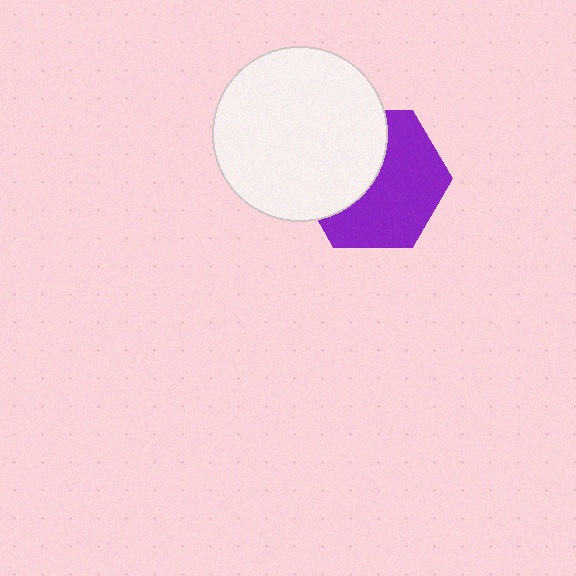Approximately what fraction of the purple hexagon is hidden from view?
Roughly 42% of the purple hexagon is hidden behind the white circle.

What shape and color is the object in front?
The object in front is a white circle.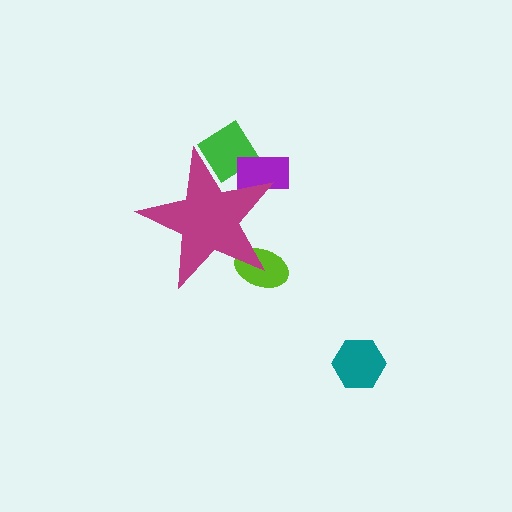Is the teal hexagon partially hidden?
No, the teal hexagon is fully visible.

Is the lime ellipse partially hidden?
Yes, the lime ellipse is partially hidden behind the magenta star.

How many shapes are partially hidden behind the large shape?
3 shapes are partially hidden.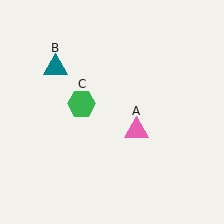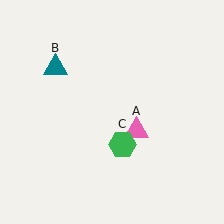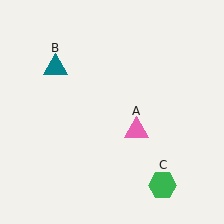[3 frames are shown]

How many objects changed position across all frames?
1 object changed position: green hexagon (object C).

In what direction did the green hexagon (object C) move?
The green hexagon (object C) moved down and to the right.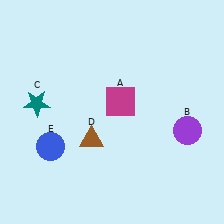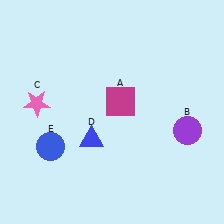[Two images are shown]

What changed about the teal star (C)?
In Image 1, C is teal. In Image 2, it changed to pink.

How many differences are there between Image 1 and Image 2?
There are 2 differences between the two images.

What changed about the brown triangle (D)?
In Image 1, D is brown. In Image 2, it changed to blue.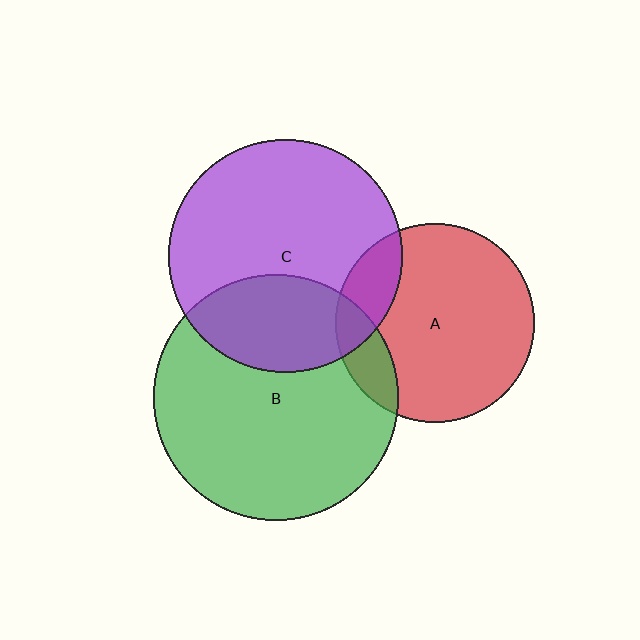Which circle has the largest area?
Circle B (green).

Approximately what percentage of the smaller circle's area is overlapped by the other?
Approximately 15%.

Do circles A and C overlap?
Yes.